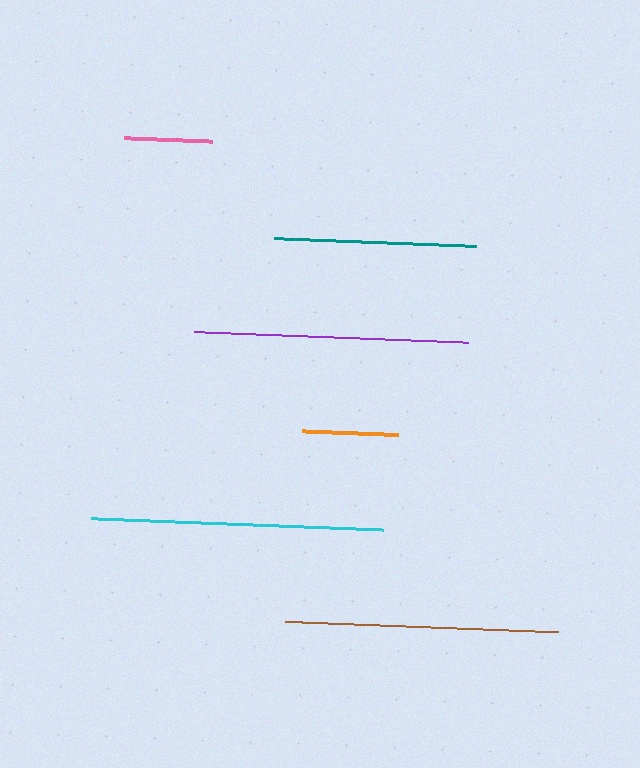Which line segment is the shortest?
The pink line is the shortest at approximately 88 pixels.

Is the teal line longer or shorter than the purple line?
The purple line is longer than the teal line.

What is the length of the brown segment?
The brown segment is approximately 273 pixels long.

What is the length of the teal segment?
The teal segment is approximately 203 pixels long.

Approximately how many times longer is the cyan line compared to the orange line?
The cyan line is approximately 3.1 times the length of the orange line.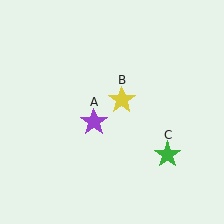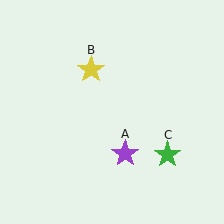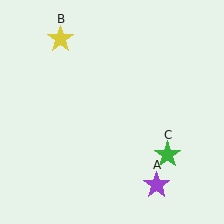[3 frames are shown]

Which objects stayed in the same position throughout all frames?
Green star (object C) remained stationary.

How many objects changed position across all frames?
2 objects changed position: purple star (object A), yellow star (object B).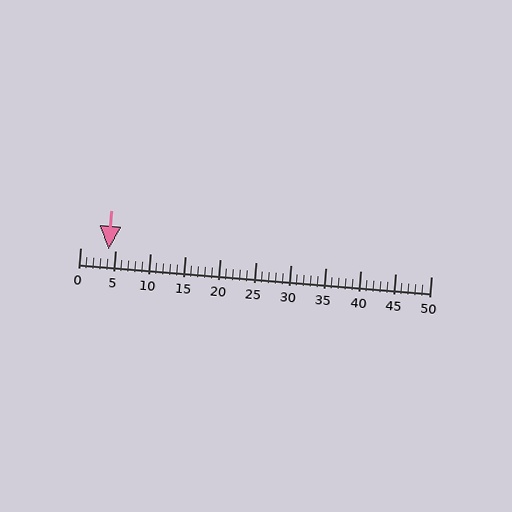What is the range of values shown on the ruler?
The ruler shows values from 0 to 50.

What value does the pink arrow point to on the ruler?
The pink arrow points to approximately 4.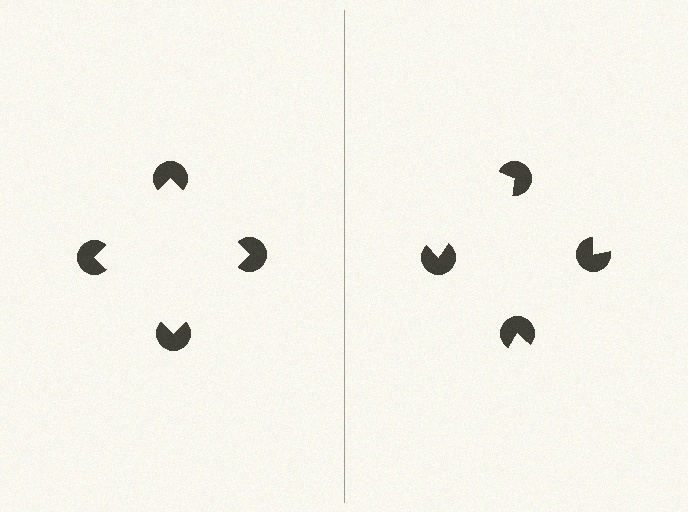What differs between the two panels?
The pac-man discs are positioned identically on both sides; only the wedge orientations differ. On the left they align to a square; on the right they are misaligned.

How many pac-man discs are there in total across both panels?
8 — 4 on each side.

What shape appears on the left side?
An illusory square.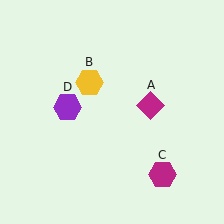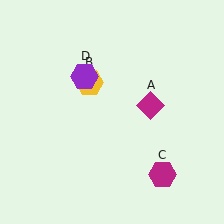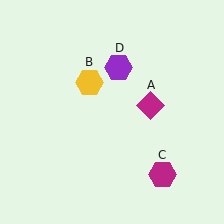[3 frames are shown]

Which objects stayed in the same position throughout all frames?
Magenta diamond (object A) and yellow hexagon (object B) and magenta hexagon (object C) remained stationary.